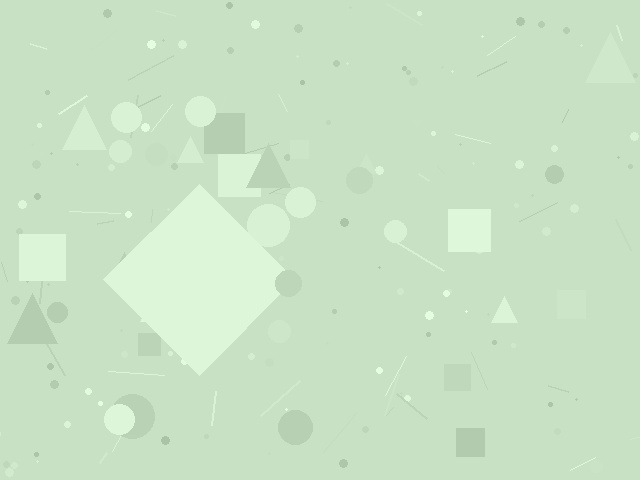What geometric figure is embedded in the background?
A diamond is embedded in the background.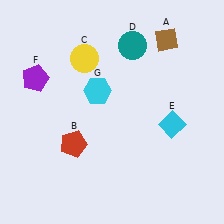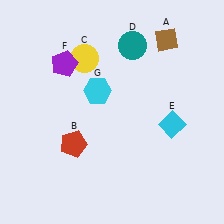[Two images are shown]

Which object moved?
The purple pentagon (F) moved right.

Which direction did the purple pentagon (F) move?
The purple pentagon (F) moved right.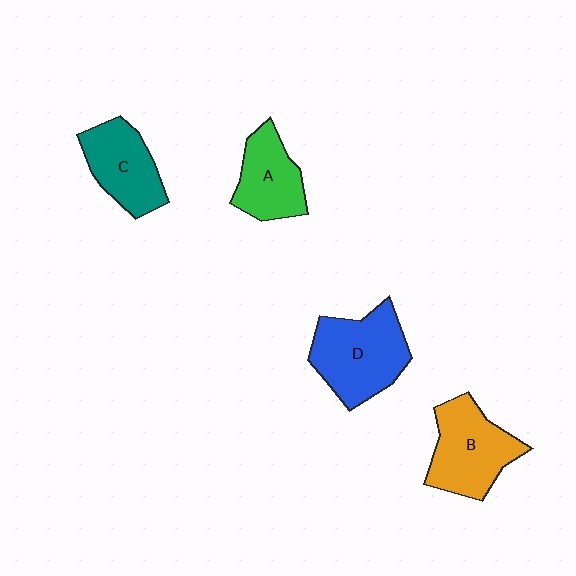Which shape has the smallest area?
Shape A (green).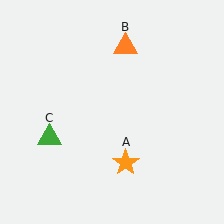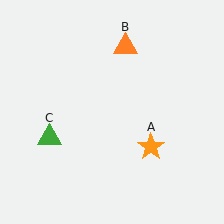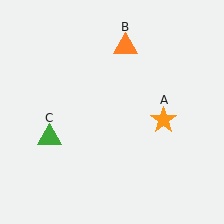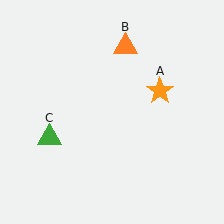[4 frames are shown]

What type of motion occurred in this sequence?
The orange star (object A) rotated counterclockwise around the center of the scene.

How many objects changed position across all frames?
1 object changed position: orange star (object A).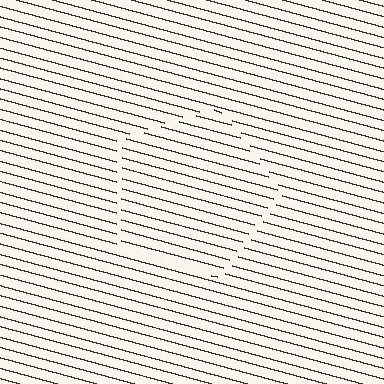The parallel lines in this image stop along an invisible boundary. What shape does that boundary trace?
An illusory pentagon. The interior of the shape contains the same grating, shifted by half a period — the contour is defined by the phase discontinuity where line-ends from the inner and outer gratings abut.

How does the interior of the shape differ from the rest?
The interior of the shape contains the same grating, shifted by half a period — the contour is defined by the phase discontinuity where line-ends from the inner and outer gratings abut.